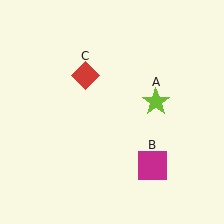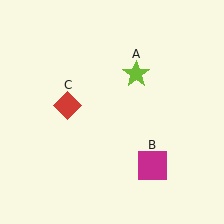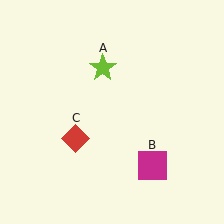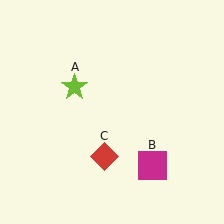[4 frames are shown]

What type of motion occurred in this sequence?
The lime star (object A), red diamond (object C) rotated counterclockwise around the center of the scene.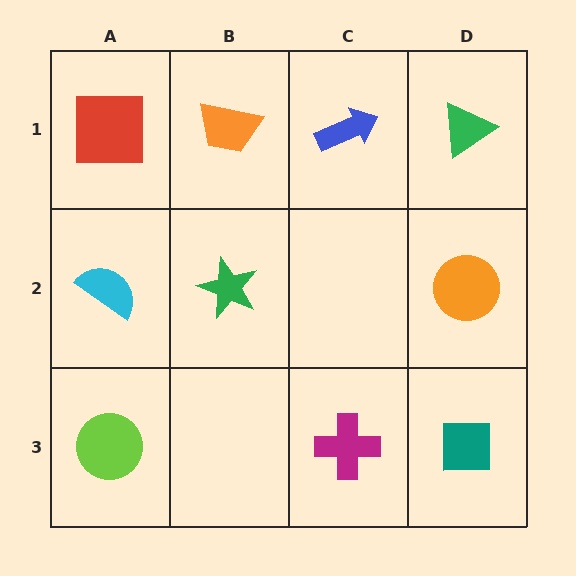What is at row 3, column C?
A magenta cross.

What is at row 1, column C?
A blue arrow.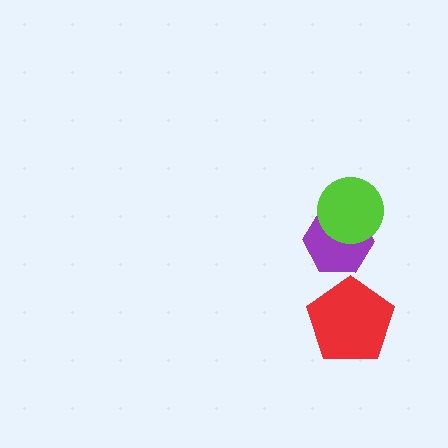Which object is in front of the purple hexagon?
The lime circle is in front of the purple hexagon.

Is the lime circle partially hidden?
No, no other shape covers it.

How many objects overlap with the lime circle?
1 object overlaps with the lime circle.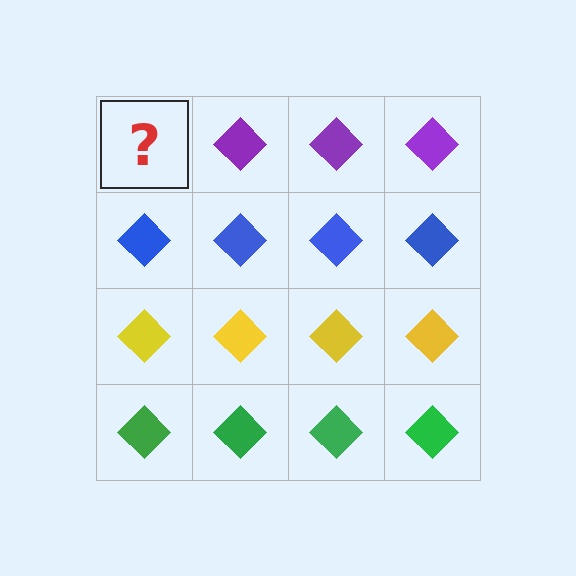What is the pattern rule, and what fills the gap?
The rule is that each row has a consistent color. The gap should be filled with a purple diamond.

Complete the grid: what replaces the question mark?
The question mark should be replaced with a purple diamond.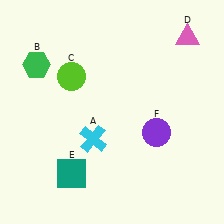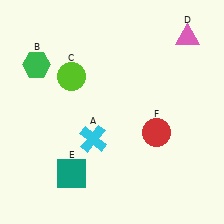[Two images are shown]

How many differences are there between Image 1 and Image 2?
There is 1 difference between the two images.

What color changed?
The circle (F) changed from purple in Image 1 to red in Image 2.